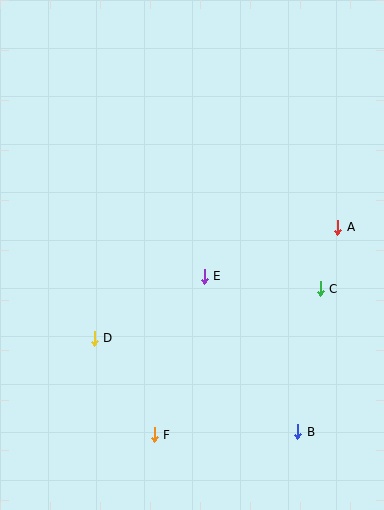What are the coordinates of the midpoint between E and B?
The midpoint between E and B is at (251, 354).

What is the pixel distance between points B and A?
The distance between B and A is 208 pixels.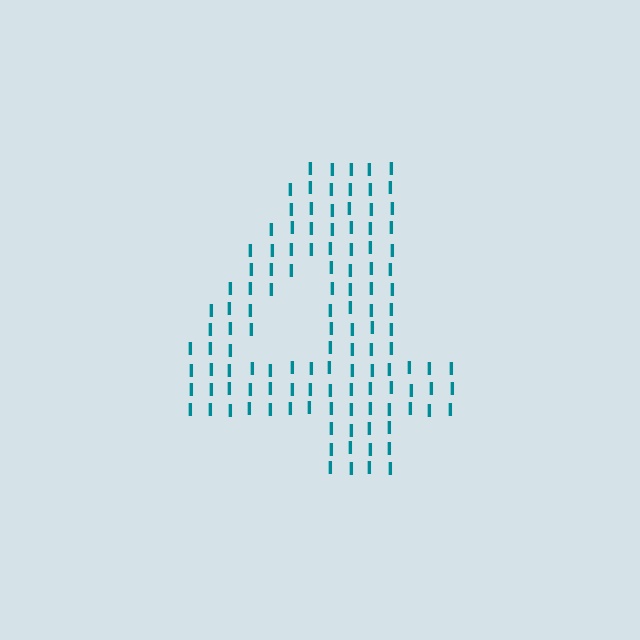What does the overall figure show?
The overall figure shows the digit 4.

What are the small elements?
The small elements are letter I's.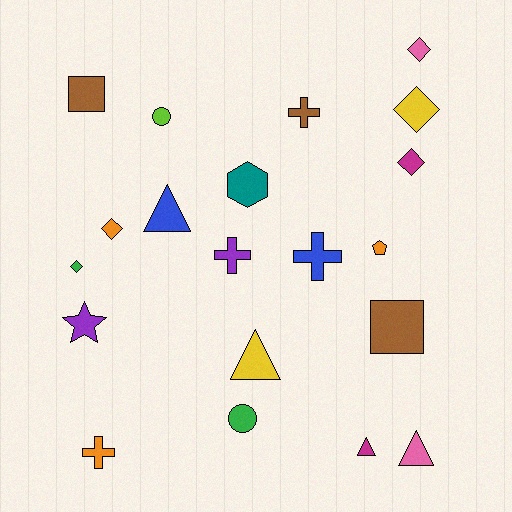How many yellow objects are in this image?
There are 2 yellow objects.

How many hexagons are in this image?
There is 1 hexagon.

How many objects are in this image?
There are 20 objects.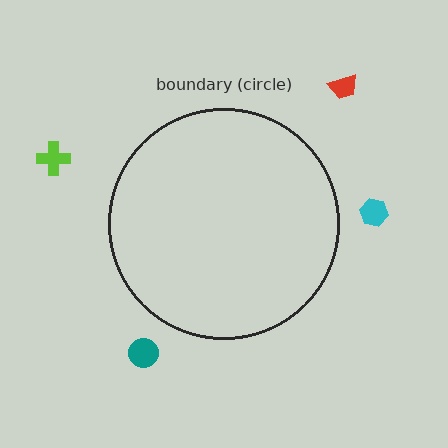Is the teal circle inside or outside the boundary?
Outside.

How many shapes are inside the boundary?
0 inside, 4 outside.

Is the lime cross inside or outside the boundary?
Outside.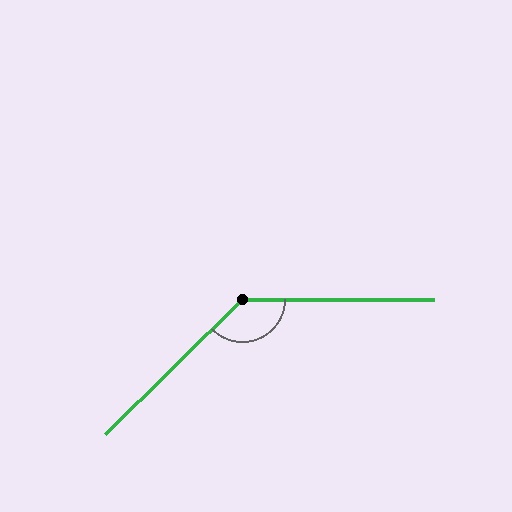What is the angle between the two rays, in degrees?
Approximately 135 degrees.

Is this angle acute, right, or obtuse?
It is obtuse.